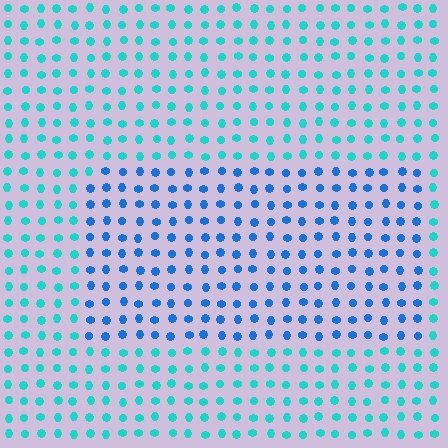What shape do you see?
I see a rectangle.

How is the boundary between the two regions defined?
The boundary is defined purely by a slight shift in hue (about 36 degrees). Spacing, size, and orientation are identical on both sides.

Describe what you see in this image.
The image is filled with small cyan elements in a uniform arrangement. A rectangle-shaped region is visible where the elements are tinted to a slightly different hue, forming a subtle color boundary.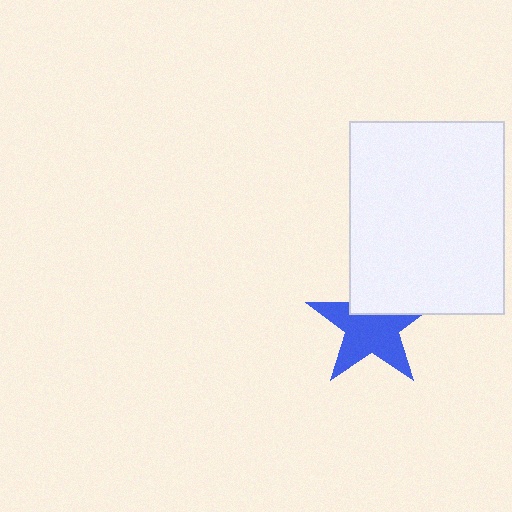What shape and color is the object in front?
The object in front is a white rectangle.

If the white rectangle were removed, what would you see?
You would see the complete blue star.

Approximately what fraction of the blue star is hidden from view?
Roughly 33% of the blue star is hidden behind the white rectangle.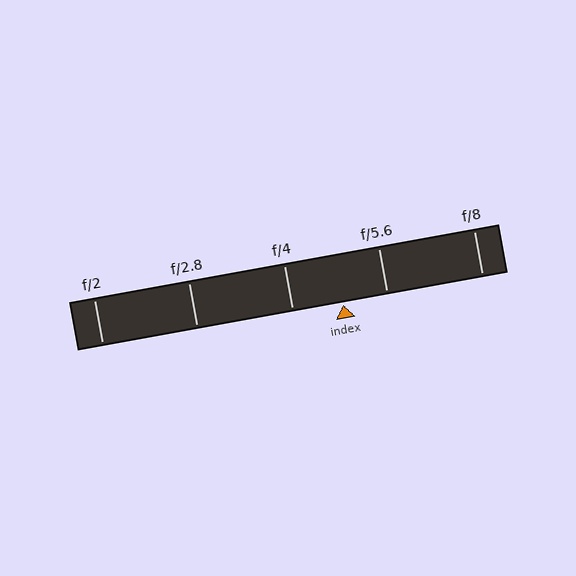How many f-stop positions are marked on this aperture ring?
There are 5 f-stop positions marked.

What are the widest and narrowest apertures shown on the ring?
The widest aperture shown is f/2 and the narrowest is f/8.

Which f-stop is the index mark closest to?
The index mark is closest to f/5.6.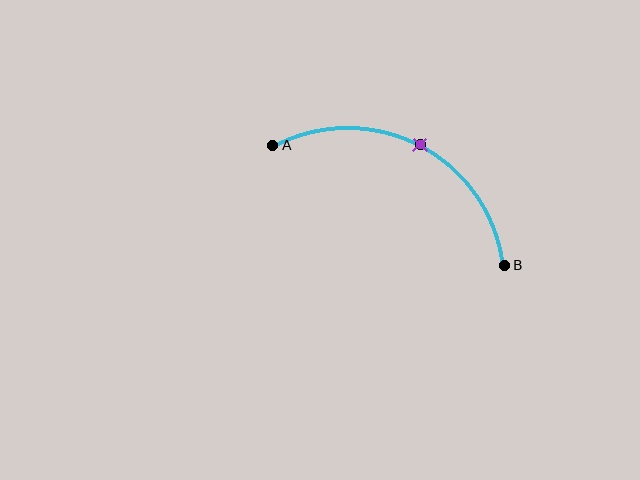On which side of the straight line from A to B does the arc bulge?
The arc bulges above the straight line connecting A and B.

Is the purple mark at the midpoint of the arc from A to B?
Yes. The purple mark lies on the arc at equal arc-length from both A and B — it is the arc midpoint.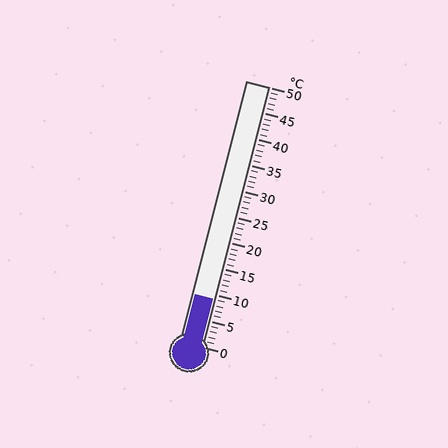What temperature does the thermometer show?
The thermometer shows approximately 9°C.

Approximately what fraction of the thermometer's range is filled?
The thermometer is filled to approximately 20% of its range.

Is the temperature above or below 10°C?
The temperature is below 10°C.